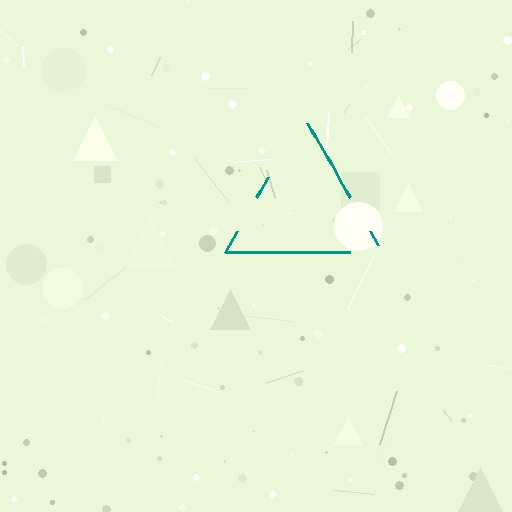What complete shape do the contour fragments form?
The contour fragments form a triangle.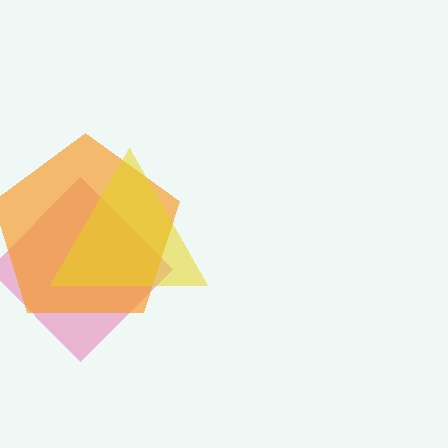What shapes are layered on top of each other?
The layered shapes are: a pink diamond, an orange pentagon, a yellow triangle.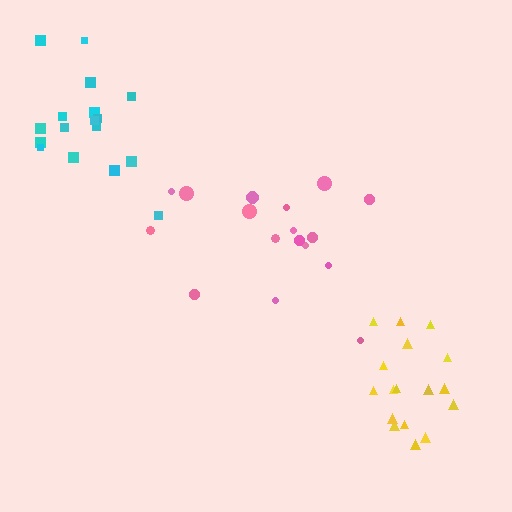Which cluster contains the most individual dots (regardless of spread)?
Yellow (17).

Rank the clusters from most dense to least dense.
yellow, cyan, pink.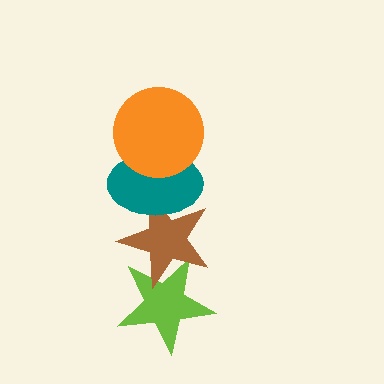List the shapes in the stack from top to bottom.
From top to bottom: the orange circle, the teal ellipse, the brown star, the lime star.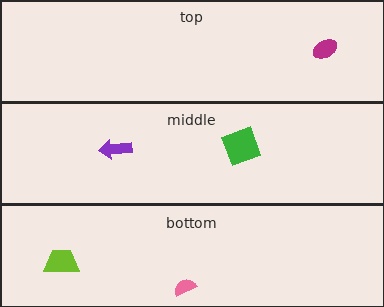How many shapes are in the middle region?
2.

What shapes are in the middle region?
The purple arrow, the green square.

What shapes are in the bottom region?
The lime trapezoid, the pink semicircle.